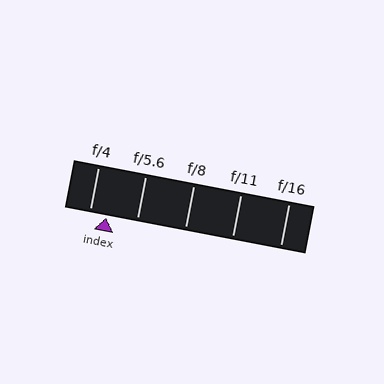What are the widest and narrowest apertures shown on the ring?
The widest aperture shown is f/4 and the narrowest is f/16.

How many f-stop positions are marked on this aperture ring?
There are 5 f-stop positions marked.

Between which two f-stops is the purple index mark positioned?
The index mark is between f/4 and f/5.6.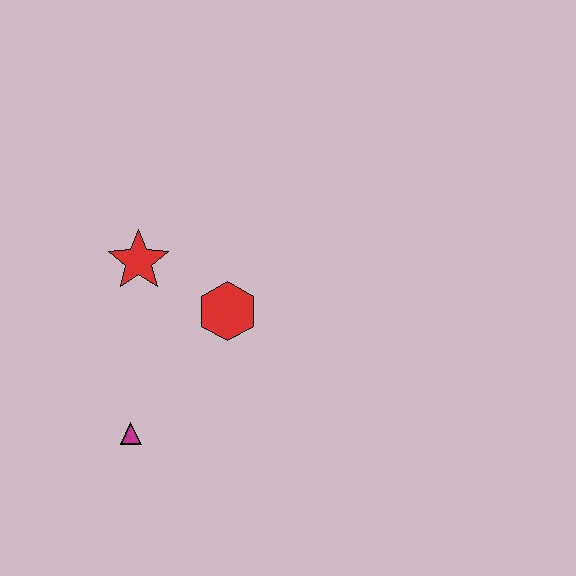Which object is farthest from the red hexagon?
The magenta triangle is farthest from the red hexagon.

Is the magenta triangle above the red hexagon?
No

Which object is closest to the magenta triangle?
The red hexagon is closest to the magenta triangle.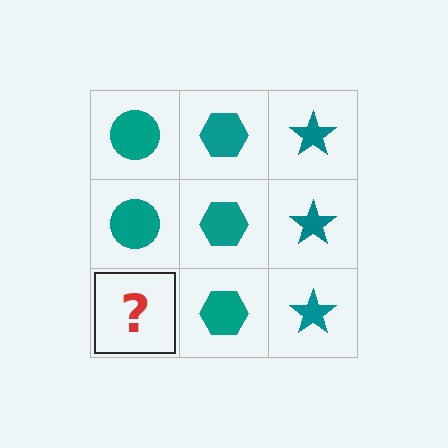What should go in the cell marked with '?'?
The missing cell should contain a teal circle.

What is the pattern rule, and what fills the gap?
The rule is that each column has a consistent shape. The gap should be filled with a teal circle.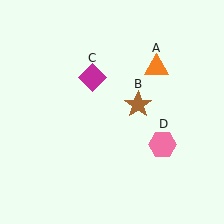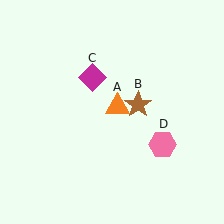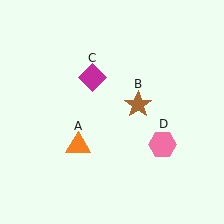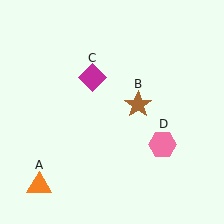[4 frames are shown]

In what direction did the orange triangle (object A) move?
The orange triangle (object A) moved down and to the left.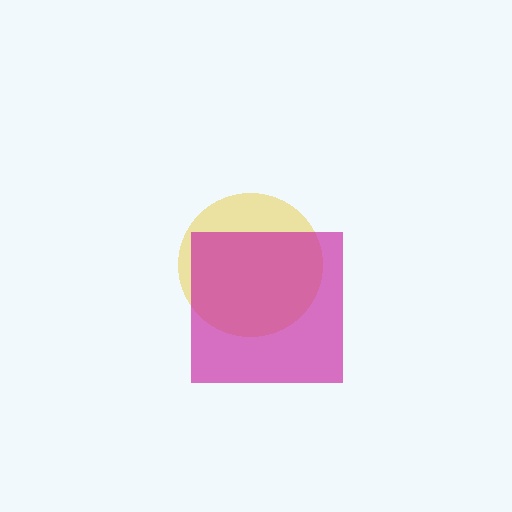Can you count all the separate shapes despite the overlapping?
Yes, there are 2 separate shapes.